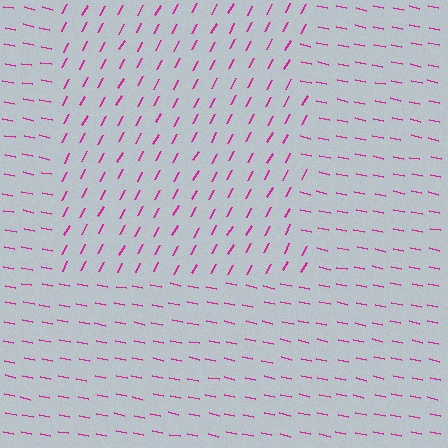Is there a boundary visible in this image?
Yes, there is a texture boundary formed by a change in line orientation.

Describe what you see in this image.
The image is filled with small magenta line segments. A rectangle region in the image has lines oriented differently from the surrounding lines, creating a visible texture boundary.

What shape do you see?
I see a rectangle.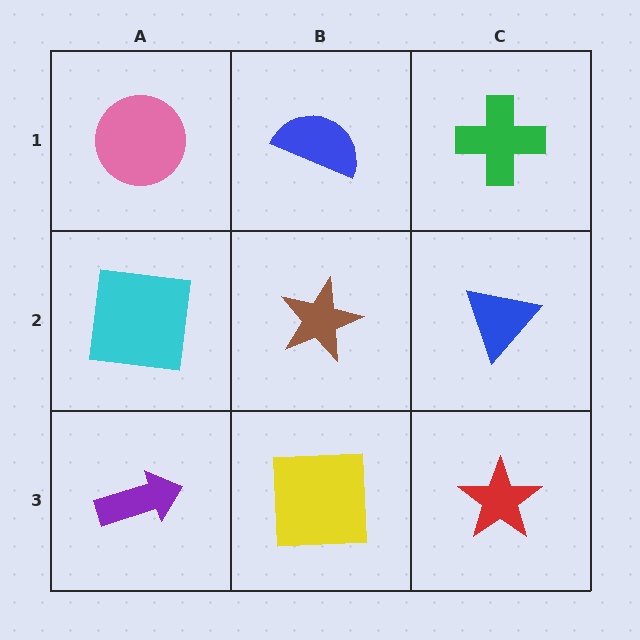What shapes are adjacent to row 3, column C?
A blue triangle (row 2, column C), a yellow square (row 3, column B).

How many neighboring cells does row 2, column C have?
3.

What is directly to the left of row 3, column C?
A yellow square.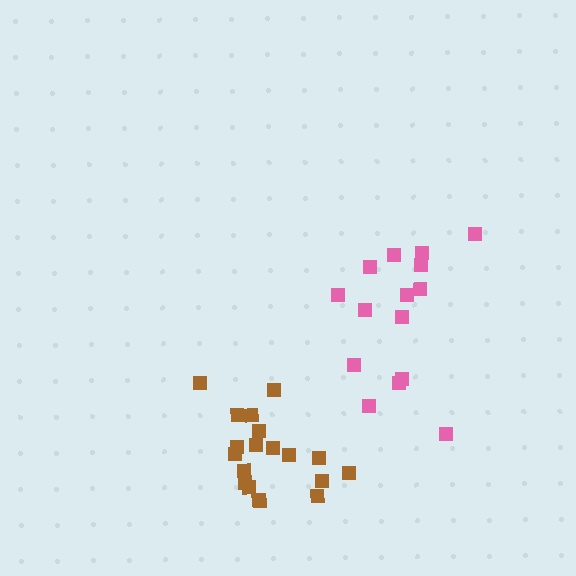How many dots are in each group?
Group 1: 15 dots, Group 2: 19 dots (34 total).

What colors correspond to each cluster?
The clusters are colored: pink, brown.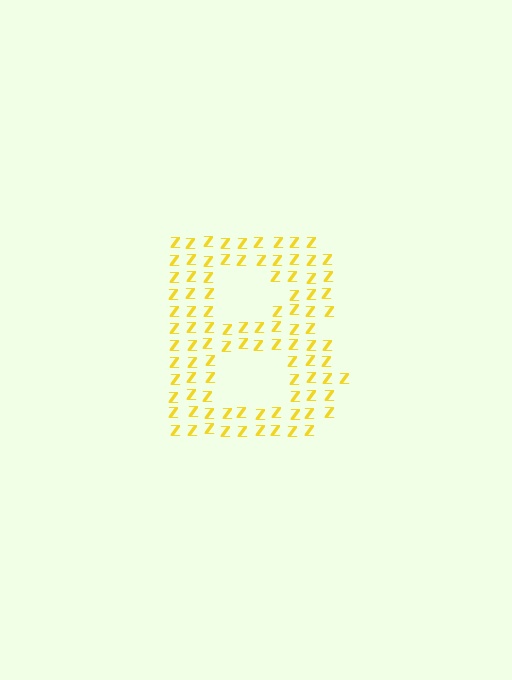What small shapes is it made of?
It is made of small letter Z's.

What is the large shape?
The large shape is the letter B.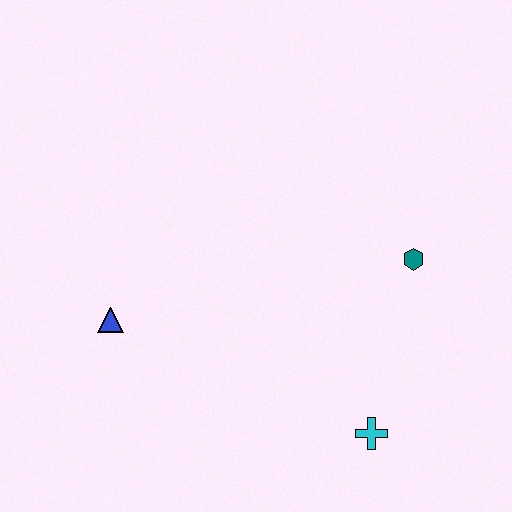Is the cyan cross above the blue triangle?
No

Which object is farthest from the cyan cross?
The blue triangle is farthest from the cyan cross.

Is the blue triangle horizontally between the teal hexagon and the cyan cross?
No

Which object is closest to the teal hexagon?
The cyan cross is closest to the teal hexagon.